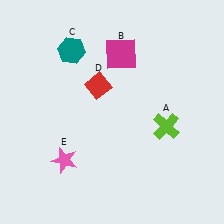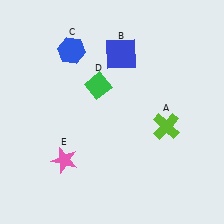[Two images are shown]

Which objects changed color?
B changed from magenta to blue. C changed from teal to blue. D changed from red to green.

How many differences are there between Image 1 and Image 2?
There are 3 differences between the two images.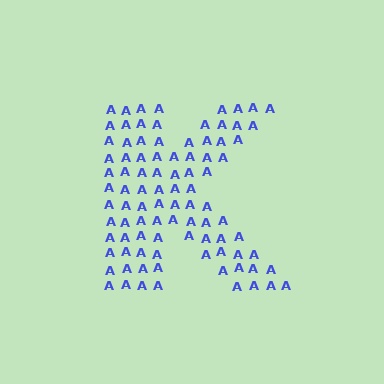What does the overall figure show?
The overall figure shows the letter K.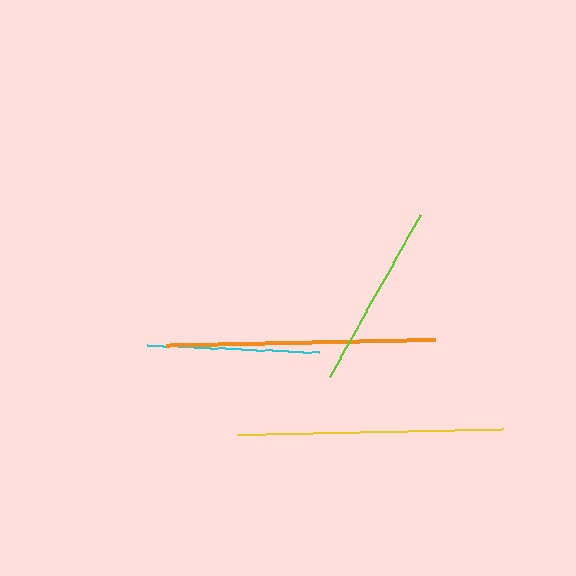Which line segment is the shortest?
The cyan line is the shortest at approximately 172 pixels.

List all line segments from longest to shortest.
From longest to shortest: orange, yellow, lime, cyan.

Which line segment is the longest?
The orange line is the longest at approximately 269 pixels.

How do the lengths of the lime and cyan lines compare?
The lime and cyan lines are approximately the same length.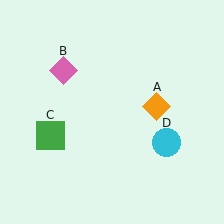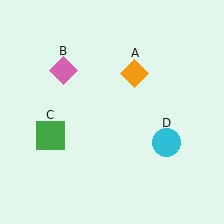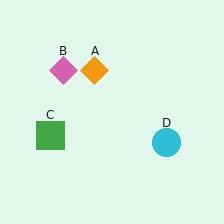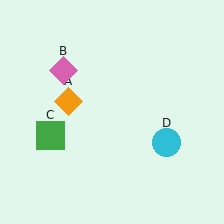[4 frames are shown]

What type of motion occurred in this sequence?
The orange diamond (object A) rotated counterclockwise around the center of the scene.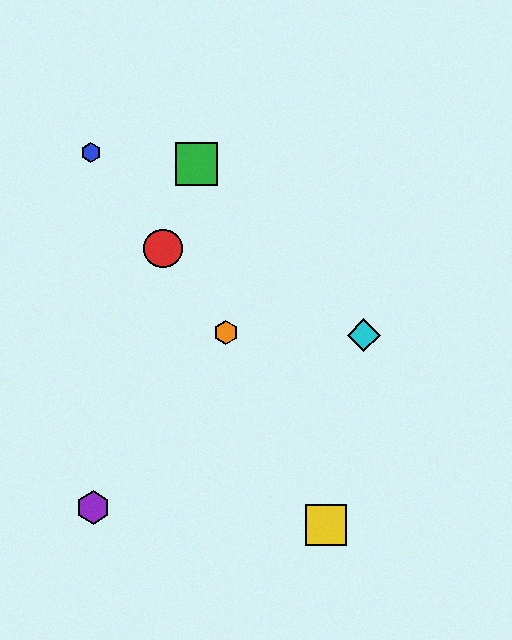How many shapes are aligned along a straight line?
3 shapes (the red circle, the blue hexagon, the orange hexagon) are aligned along a straight line.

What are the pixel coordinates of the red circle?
The red circle is at (163, 248).